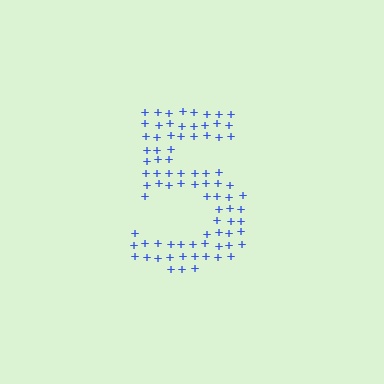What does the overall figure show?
The overall figure shows the digit 5.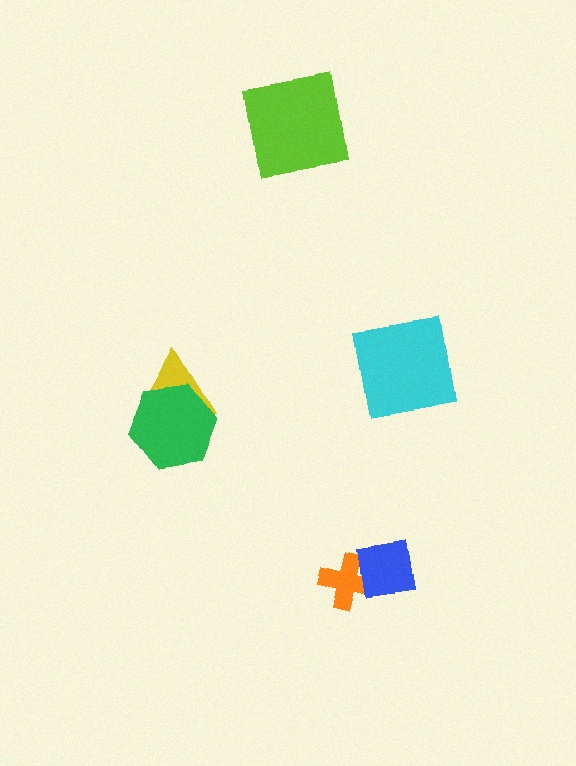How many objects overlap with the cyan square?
0 objects overlap with the cyan square.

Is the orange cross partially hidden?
Yes, it is partially covered by another shape.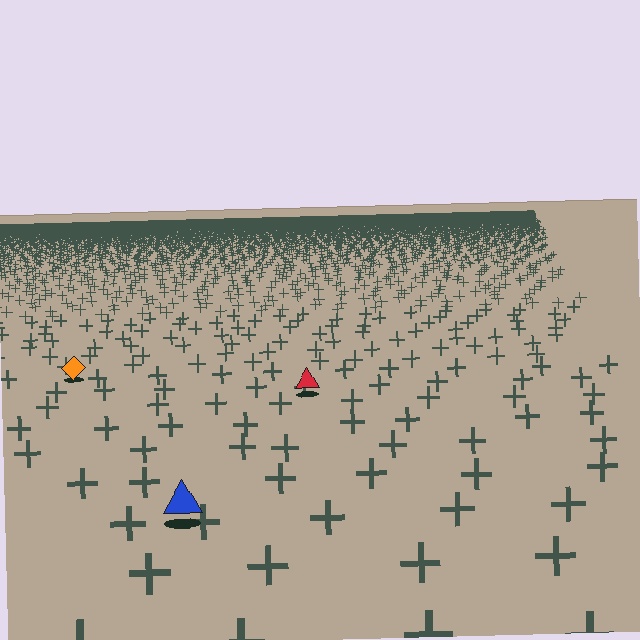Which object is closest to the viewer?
The blue triangle is closest. The texture marks near it are larger and more spread out.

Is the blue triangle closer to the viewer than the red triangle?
Yes. The blue triangle is closer — you can tell from the texture gradient: the ground texture is coarser near it.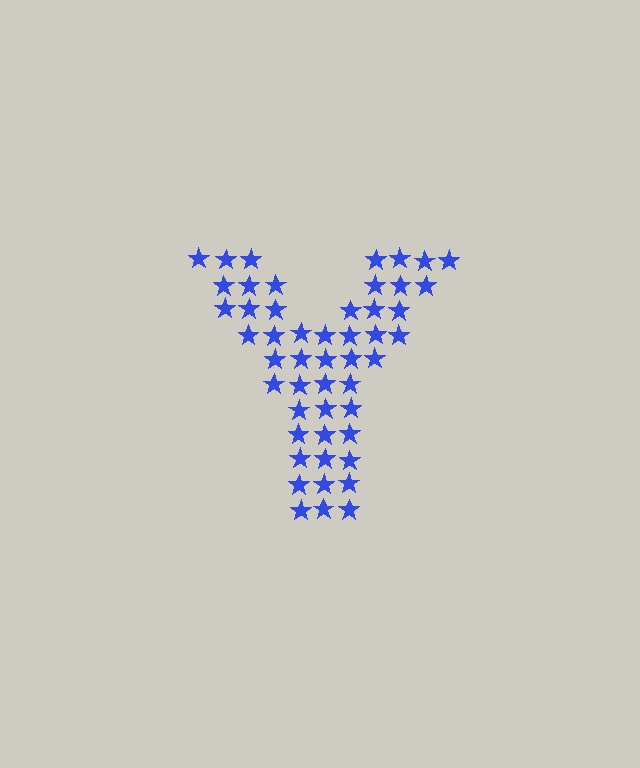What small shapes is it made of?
It is made of small stars.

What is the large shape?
The large shape is the letter Y.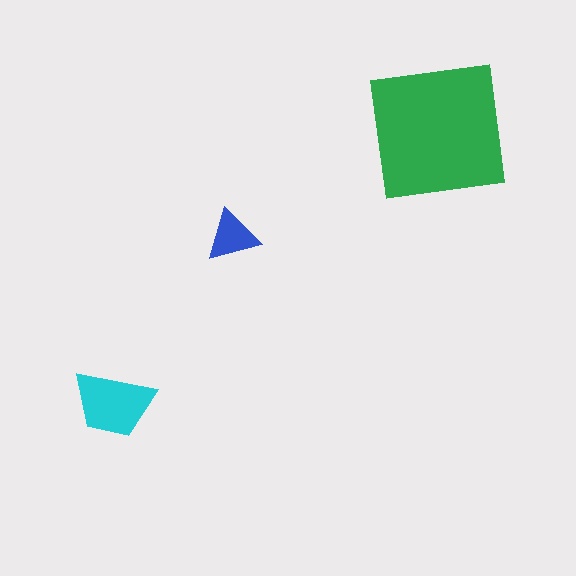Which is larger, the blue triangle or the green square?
The green square.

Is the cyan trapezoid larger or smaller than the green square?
Smaller.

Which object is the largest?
The green square.